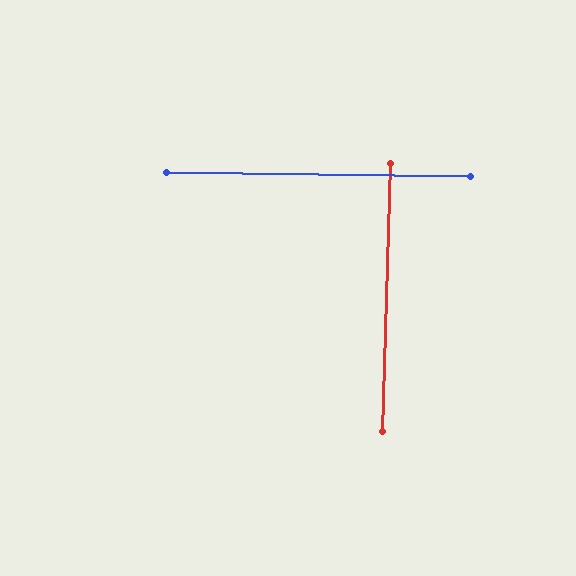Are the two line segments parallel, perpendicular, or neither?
Perpendicular — they meet at approximately 89°.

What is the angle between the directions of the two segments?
Approximately 89 degrees.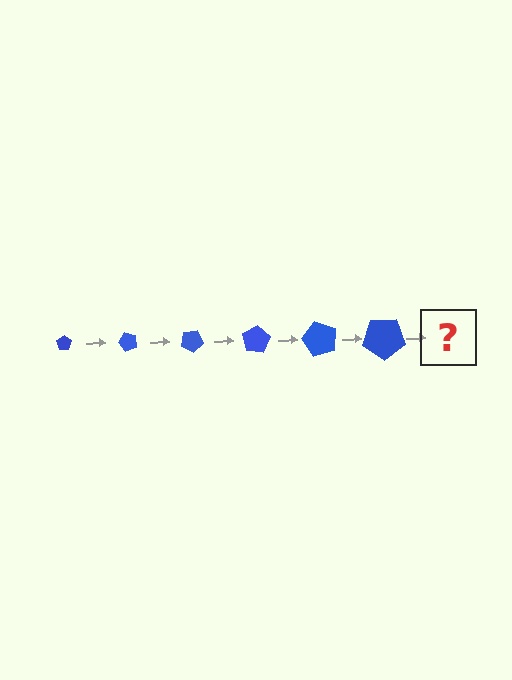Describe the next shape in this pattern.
It should be a pentagon, larger than the previous one and rotated 300 degrees from the start.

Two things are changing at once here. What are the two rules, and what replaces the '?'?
The two rules are that the pentagon grows larger each step and it rotates 50 degrees each step. The '?' should be a pentagon, larger than the previous one and rotated 300 degrees from the start.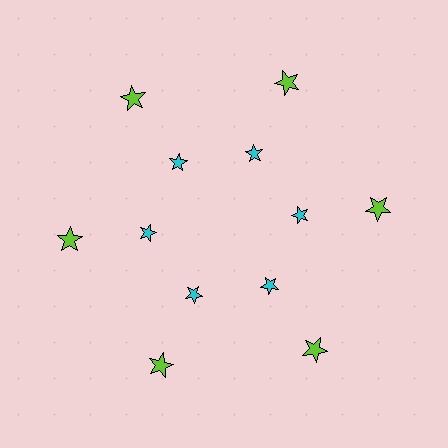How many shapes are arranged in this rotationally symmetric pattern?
There are 12 shapes, arranged in 6 groups of 2.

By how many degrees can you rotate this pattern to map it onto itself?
The pattern maps onto itself every 60 degrees of rotation.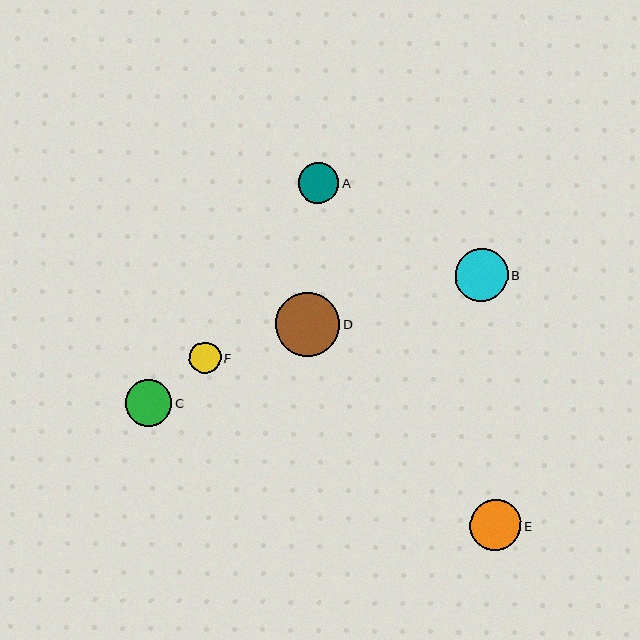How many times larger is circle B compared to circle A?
Circle B is approximately 1.3 times the size of circle A.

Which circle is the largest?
Circle D is the largest with a size of approximately 65 pixels.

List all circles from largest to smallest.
From largest to smallest: D, B, E, C, A, F.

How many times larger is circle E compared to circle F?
Circle E is approximately 1.6 times the size of circle F.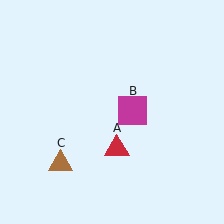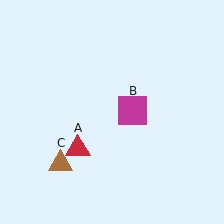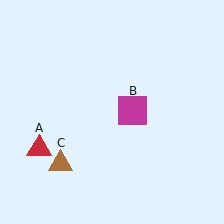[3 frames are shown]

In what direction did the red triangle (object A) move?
The red triangle (object A) moved left.